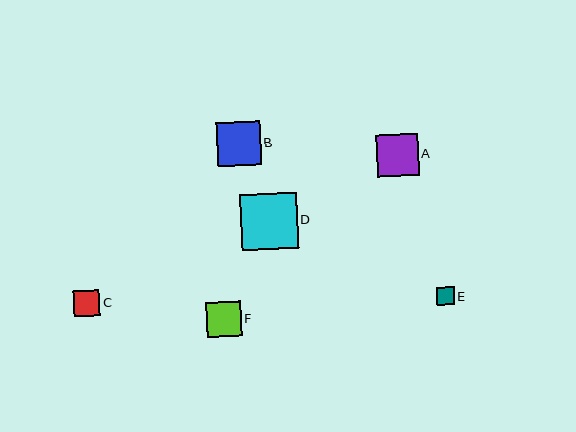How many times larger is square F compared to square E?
Square F is approximately 2.0 times the size of square E.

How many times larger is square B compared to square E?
Square B is approximately 2.5 times the size of square E.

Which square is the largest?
Square D is the largest with a size of approximately 56 pixels.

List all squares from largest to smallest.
From largest to smallest: D, B, A, F, C, E.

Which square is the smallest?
Square E is the smallest with a size of approximately 18 pixels.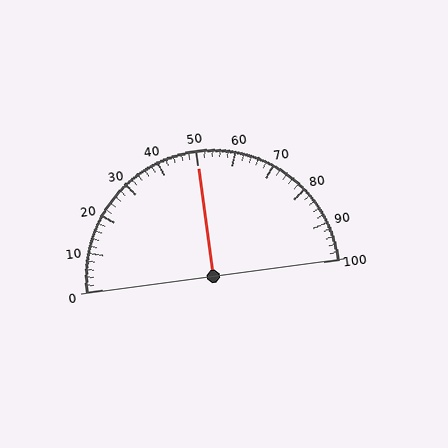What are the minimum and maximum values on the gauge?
The gauge ranges from 0 to 100.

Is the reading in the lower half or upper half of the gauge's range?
The reading is in the upper half of the range (0 to 100).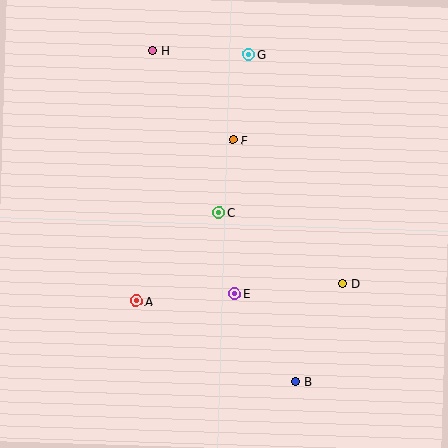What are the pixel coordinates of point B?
Point B is at (296, 382).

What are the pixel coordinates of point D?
Point D is at (343, 283).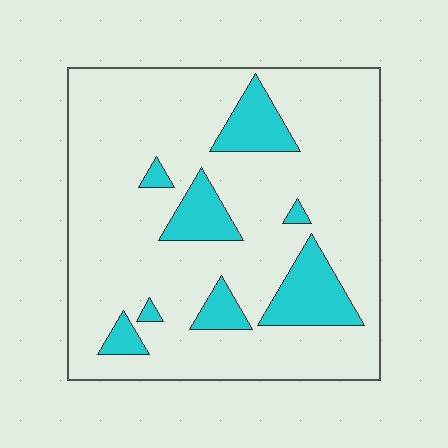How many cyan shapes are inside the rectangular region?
8.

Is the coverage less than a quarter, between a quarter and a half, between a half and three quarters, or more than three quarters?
Less than a quarter.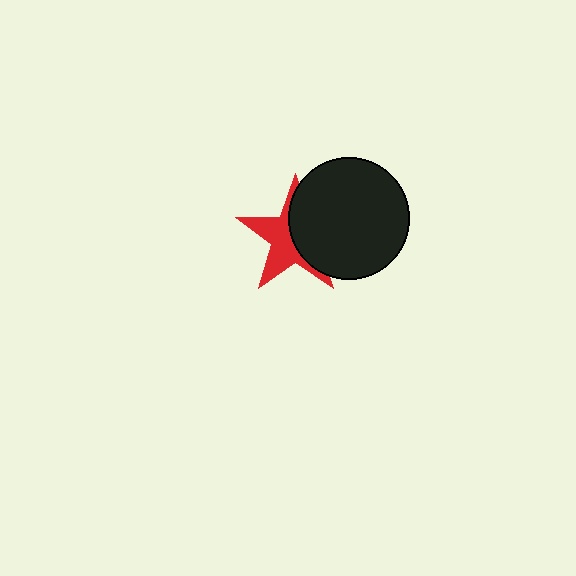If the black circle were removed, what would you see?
You would see the complete red star.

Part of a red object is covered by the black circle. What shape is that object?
It is a star.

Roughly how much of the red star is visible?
About half of it is visible (roughly 51%).